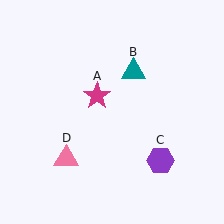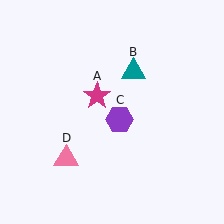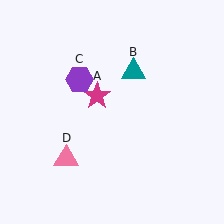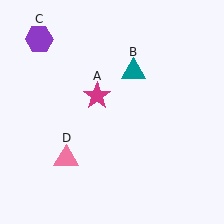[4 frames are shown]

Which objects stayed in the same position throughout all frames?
Magenta star (object A) and teal triangle (object B) and pink triangle (object D) remained stationary.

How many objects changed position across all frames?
1 object changed position: purple hexagon (object C).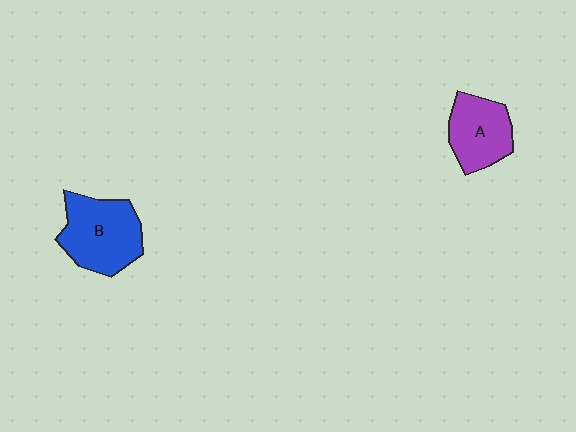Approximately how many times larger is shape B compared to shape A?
Approximately 1.3 times.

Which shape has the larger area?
Shape B (blue).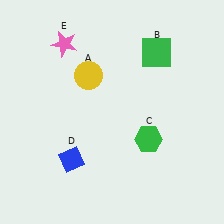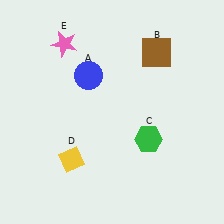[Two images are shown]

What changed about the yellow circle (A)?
In Image 1, A is yellow. In Image 2, it changed to blue.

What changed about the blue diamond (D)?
In Image 1, D is blue. In Image 2, it changed to yellow.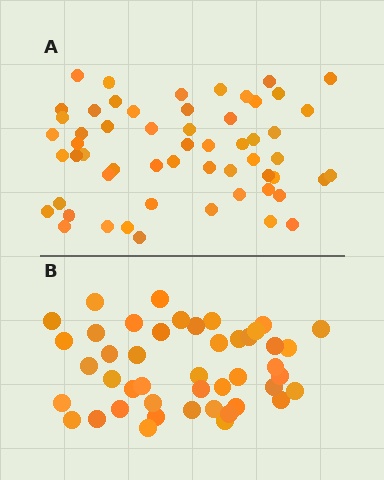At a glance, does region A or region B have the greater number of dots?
Region A (the top region) has more dots.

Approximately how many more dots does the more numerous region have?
Region A has roughly 12 or so more dots than region B.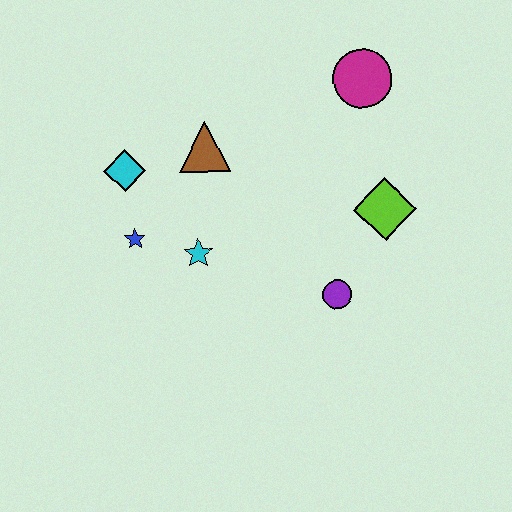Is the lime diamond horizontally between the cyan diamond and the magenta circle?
No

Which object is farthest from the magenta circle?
The blue star is farthest from the magenta circle.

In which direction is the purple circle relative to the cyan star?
The purple circle is to the right of the cyan star.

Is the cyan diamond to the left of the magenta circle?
Yes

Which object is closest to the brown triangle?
The cyan diamond is closest to the brown triangle.